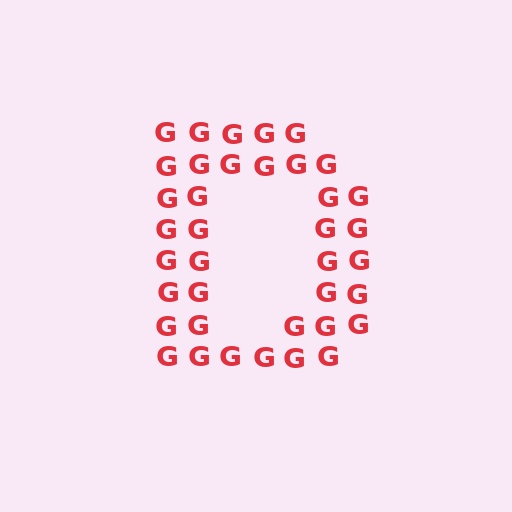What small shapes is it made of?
It is made of small letter G's.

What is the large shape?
The large shape is the letter D.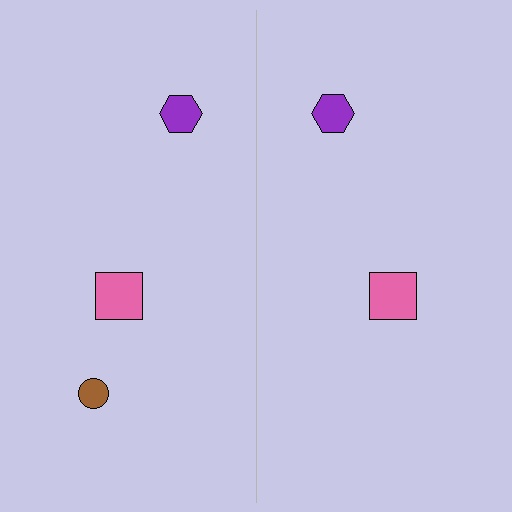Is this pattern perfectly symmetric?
No, the pattern is not perfectly symmetric. A brown circle is missing from the right side.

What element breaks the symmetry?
A brown circle is missing from the right side.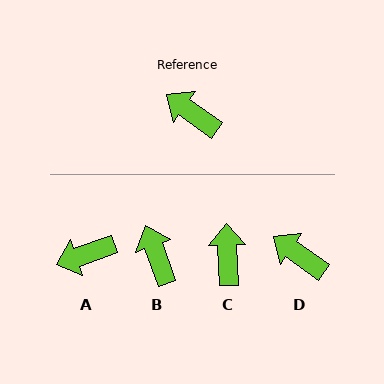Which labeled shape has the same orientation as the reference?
D.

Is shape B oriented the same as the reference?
No, it is off by about 34 degrees.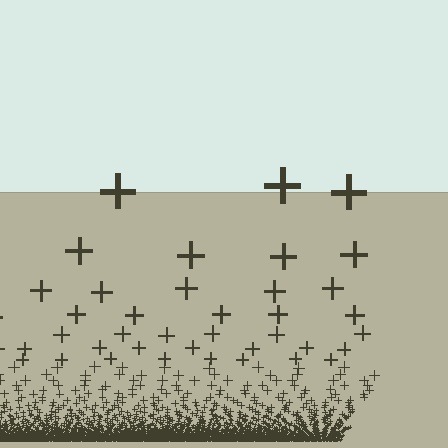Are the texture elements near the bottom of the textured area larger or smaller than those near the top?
Smaller. The gradient is inverted — elements near the bottom are smaller and denser.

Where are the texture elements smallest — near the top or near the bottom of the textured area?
Near the bottom.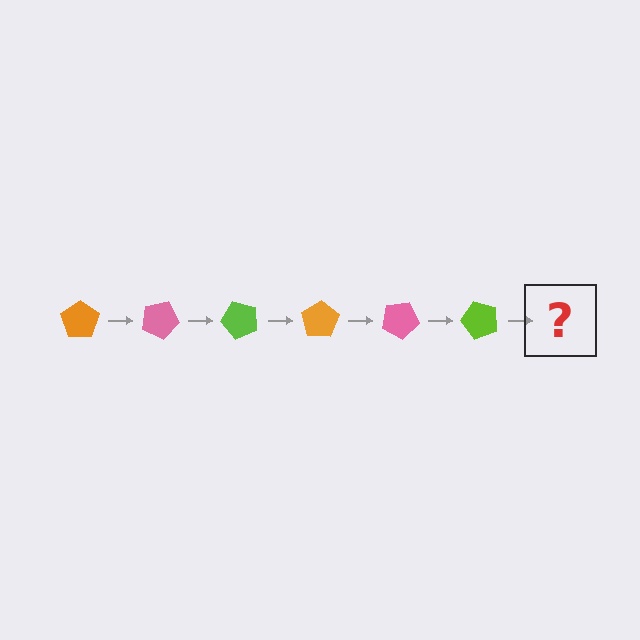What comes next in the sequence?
The next element should be an orange pentagon, rotated 150 degrees from the start.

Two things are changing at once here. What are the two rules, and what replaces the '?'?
The two rules are that it rotates 25 degrees each step and the color cycles through orange, pink, and lime. The '?' should be an orange pentagon, rotated 150 degrees from the start.